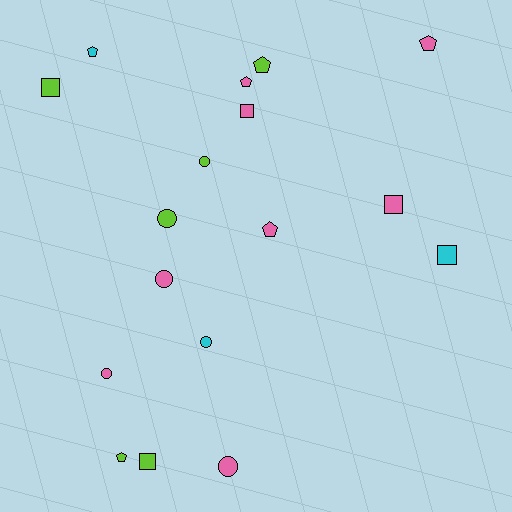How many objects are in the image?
There are 17 objects.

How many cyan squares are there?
There is 1 cyan square.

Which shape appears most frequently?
Pentagon, with 6 objects.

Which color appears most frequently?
Pink, with 8 objects.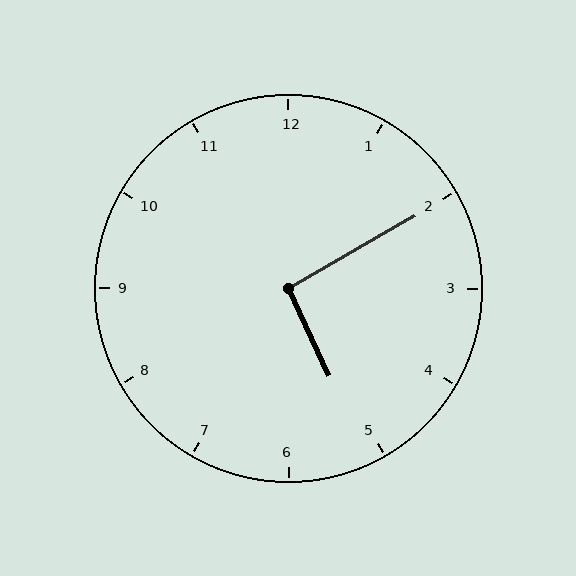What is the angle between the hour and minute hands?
Approximately 95 degrees.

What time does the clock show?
5:10.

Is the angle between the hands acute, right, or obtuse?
It is right.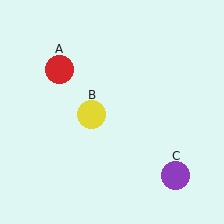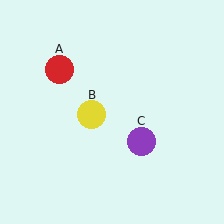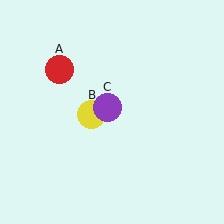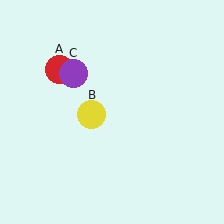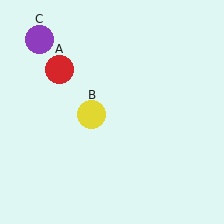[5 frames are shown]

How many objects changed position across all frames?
1 object changed position: purple circle (object C).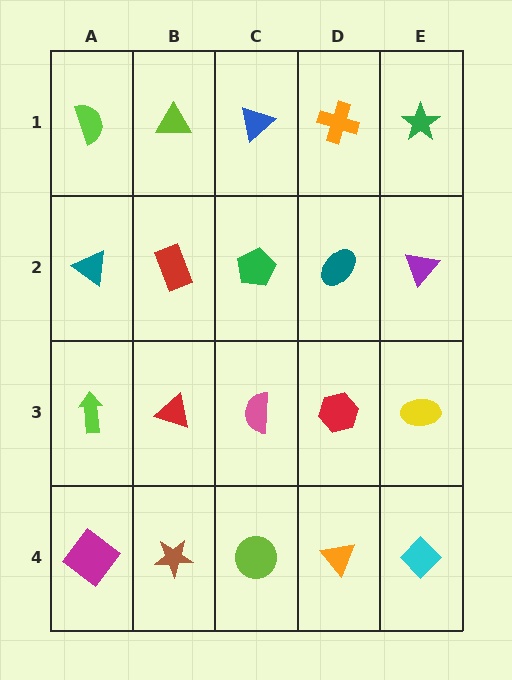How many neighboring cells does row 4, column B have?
3.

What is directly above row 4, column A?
A lime arrow.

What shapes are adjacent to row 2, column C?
A blue triangle (row 1, column C), a pink semicircle (row 3, column C), a red rectangle (row 2, column B), a teal ellipse (row 2, column D).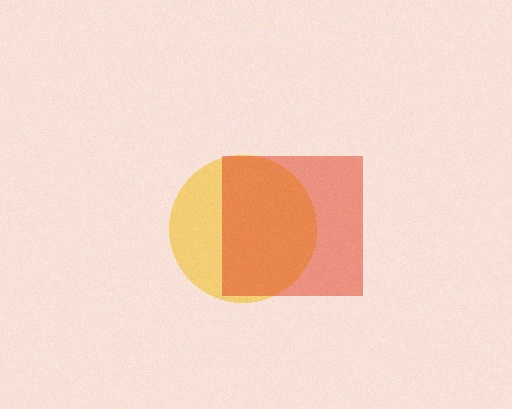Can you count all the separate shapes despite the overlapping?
Yes, there are 2 separate shapes.